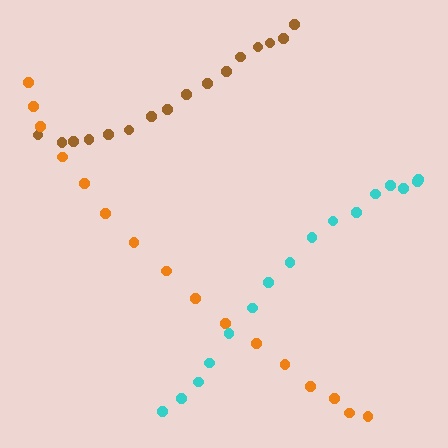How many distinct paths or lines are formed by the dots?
There are 3 distinct paths.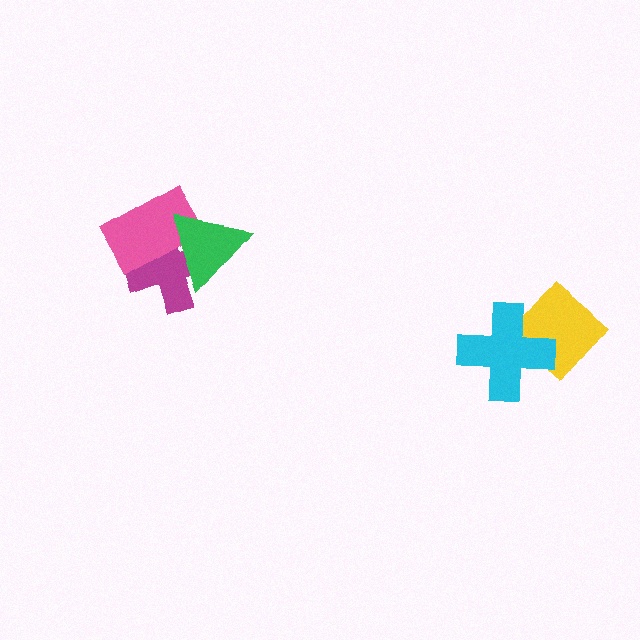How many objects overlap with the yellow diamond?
1 object overlaps with the yellow diamond.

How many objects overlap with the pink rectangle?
2 objects overlap with the pink rectangle.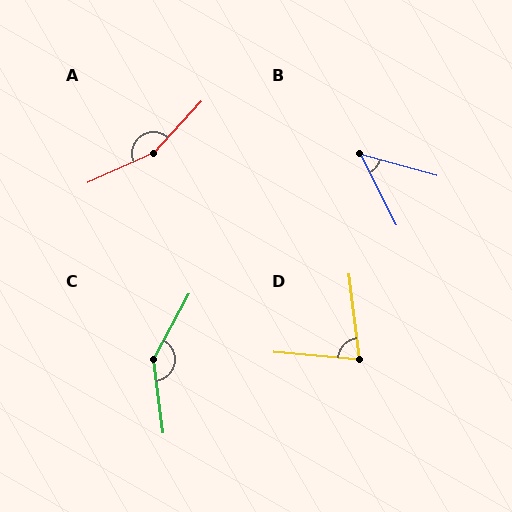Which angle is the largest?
A, at approximately 157 degrees.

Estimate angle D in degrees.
Approximately 78 degrees.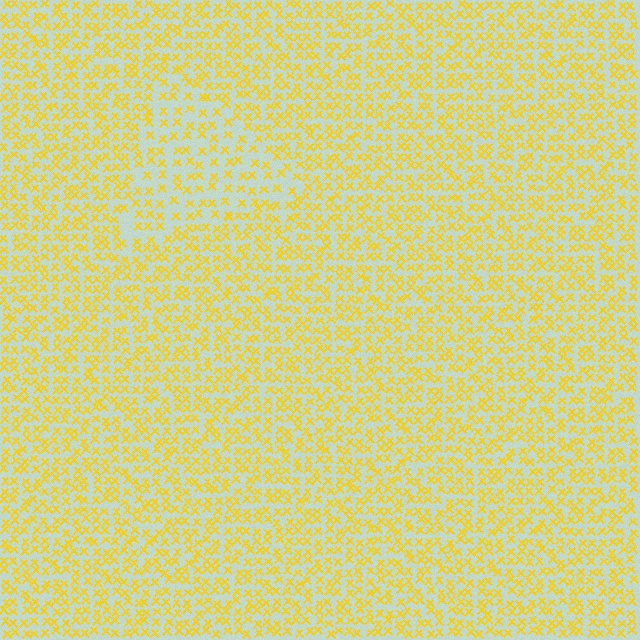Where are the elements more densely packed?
The elements are more densely packed outside the triangle boundary.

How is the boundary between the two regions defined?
The boundary is defined by a change in element density (approximately 1.7x ratio). All elements are the same color, size, and shape.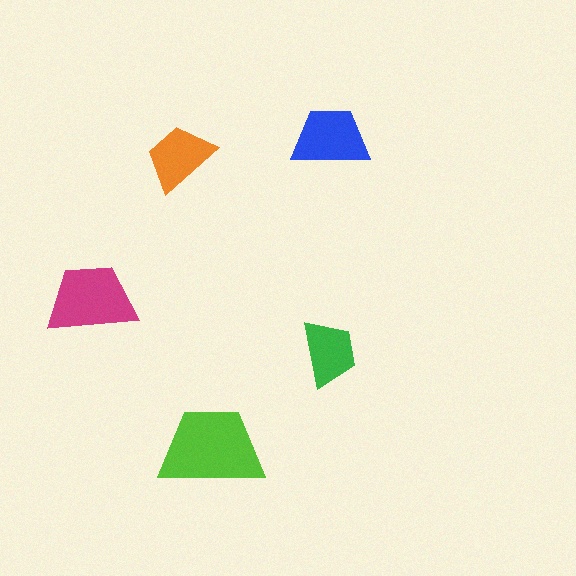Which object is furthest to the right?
The green trapezoid is rightmost.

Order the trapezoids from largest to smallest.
the lime one, the magenta one, the blue one, the orange one, the green one.